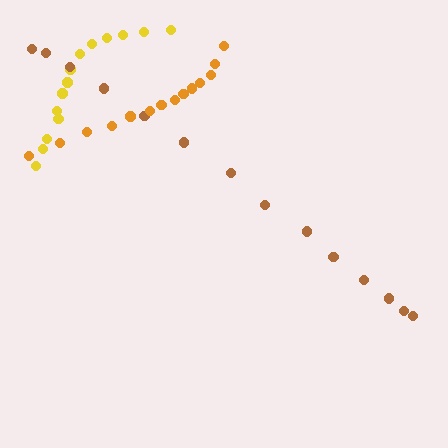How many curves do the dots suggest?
There are 3 distinct paths.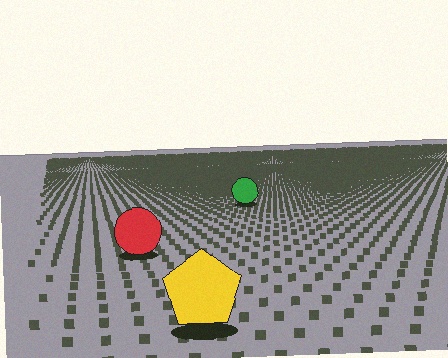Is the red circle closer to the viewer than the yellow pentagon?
No. The yellow pentagon is closer — you can tell from the texture gradient: the ground texture is coarser near it.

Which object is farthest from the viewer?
The green circle is farthest from the viewer. It appears smaller and the ground texture around it is denser.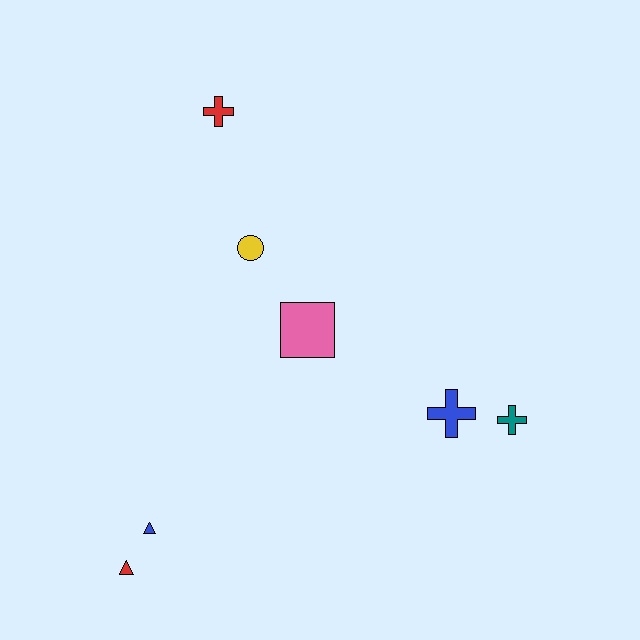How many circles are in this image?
There is 1 circle.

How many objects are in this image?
There are 7 objects.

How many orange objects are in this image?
There are no orange objects.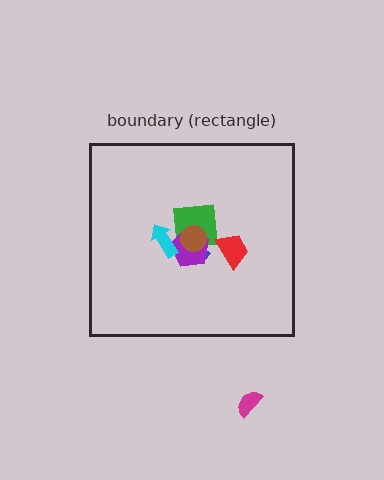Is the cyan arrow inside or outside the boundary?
Inside.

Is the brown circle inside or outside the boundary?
Inside.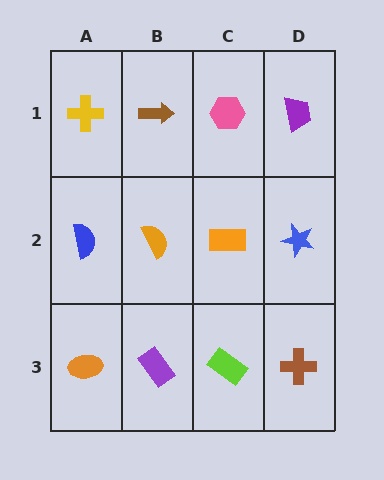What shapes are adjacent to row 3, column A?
A blue semicircle (row 2, column A), a purple rectangle (row 3, column B).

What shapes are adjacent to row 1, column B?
An orange semicircle (row 2, column B), a yellow cross (row 1, column A), a pink hexagon (row 1, column C).